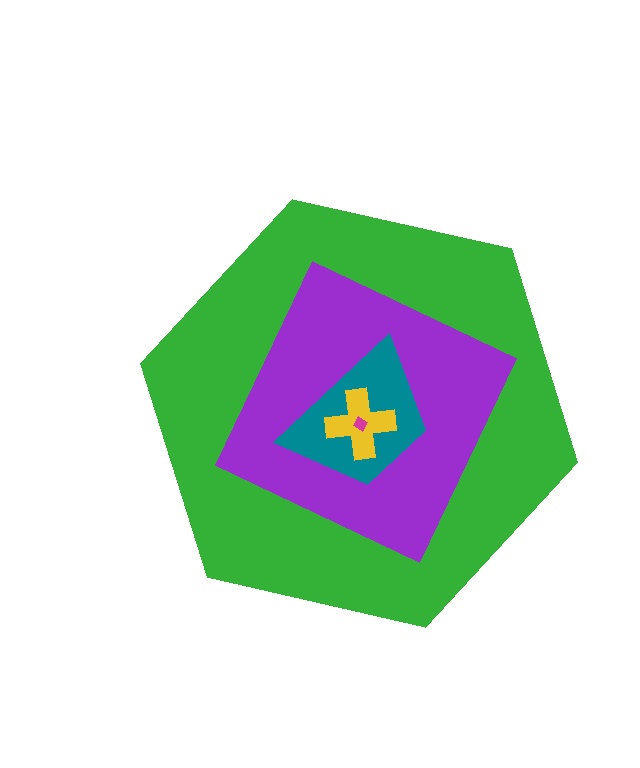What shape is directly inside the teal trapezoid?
The yellow cross.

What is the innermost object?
The magenta diamond.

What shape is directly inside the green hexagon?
The purple square.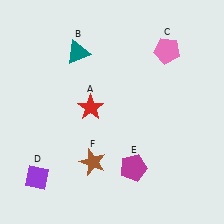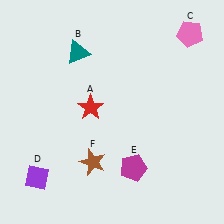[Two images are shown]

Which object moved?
The pink pentagon (C) moved right.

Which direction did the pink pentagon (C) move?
The pink pentagon (C) moved right.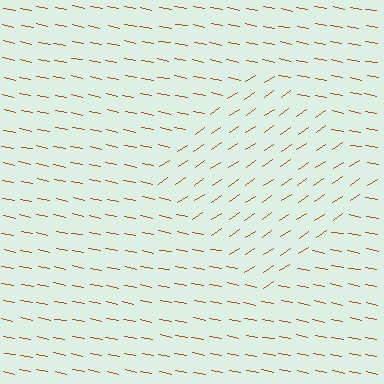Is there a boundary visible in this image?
Yes, there is a texture boundary formed by a change in line orientation.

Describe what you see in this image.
The image is filled with small brown line segments. A diamond region in the image has lines oriented differently from the surrounding lines, creating a visible texture boundary.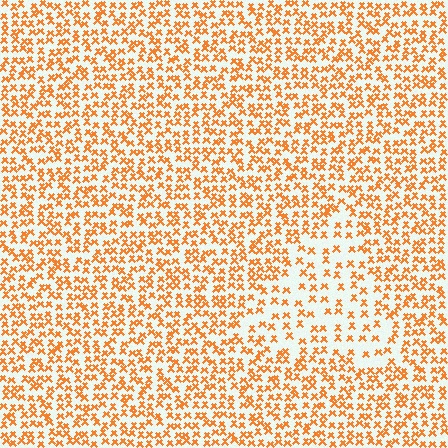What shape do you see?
I see a triangle.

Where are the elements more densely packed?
The elements are more densely packed outside the triangle boundary.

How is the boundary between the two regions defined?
The boundary is defined by a change in element density (approximately 2.0x ratio). All elements are the same color, size, and shape.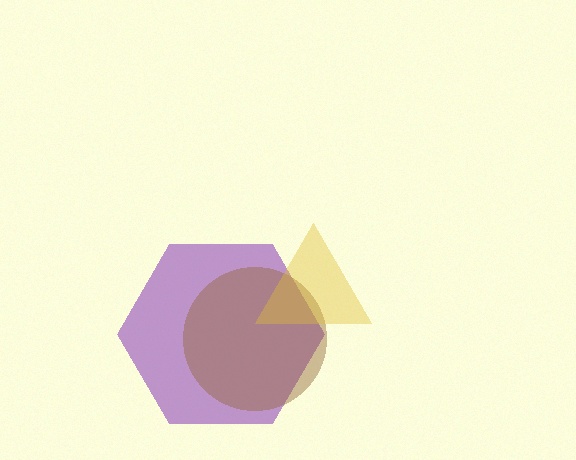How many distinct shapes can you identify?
There are 3 distinct shapes: a purple hexagon, a brown circle, a yellow triangle.